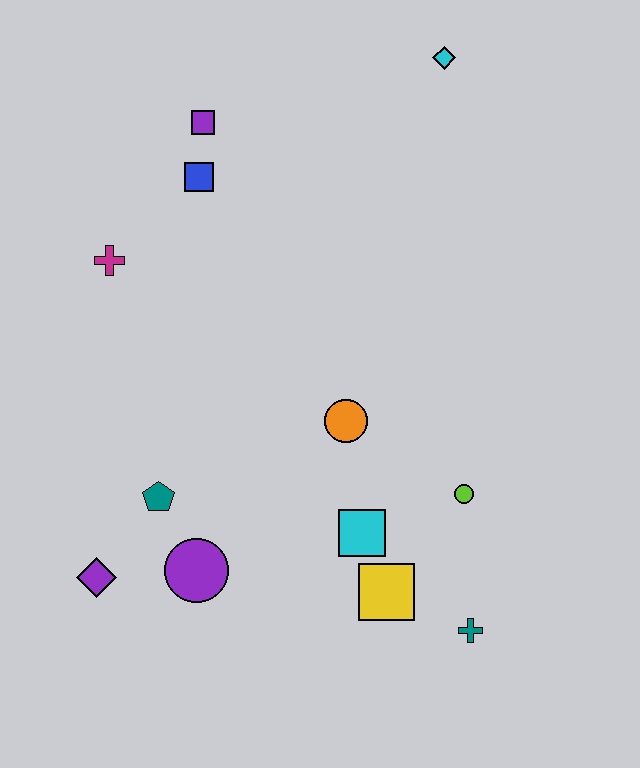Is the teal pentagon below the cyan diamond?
Yes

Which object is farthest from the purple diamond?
The cyan diamond is farthest from the purple diamond.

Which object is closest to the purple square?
The blue square is closest to the purple square.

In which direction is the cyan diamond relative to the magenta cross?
The cyan diamond is to the right of the magenta cross.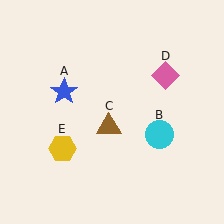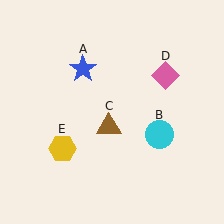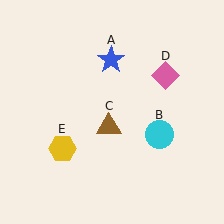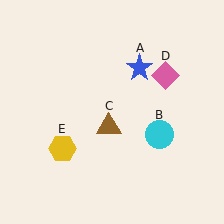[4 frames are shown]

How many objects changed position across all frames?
1 object changed position: blue star (object A).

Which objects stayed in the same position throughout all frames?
Cyan circle (object B) and brown triangle (object C) and pink diamond (object D) and yellow hexagon (object E) remained stationary.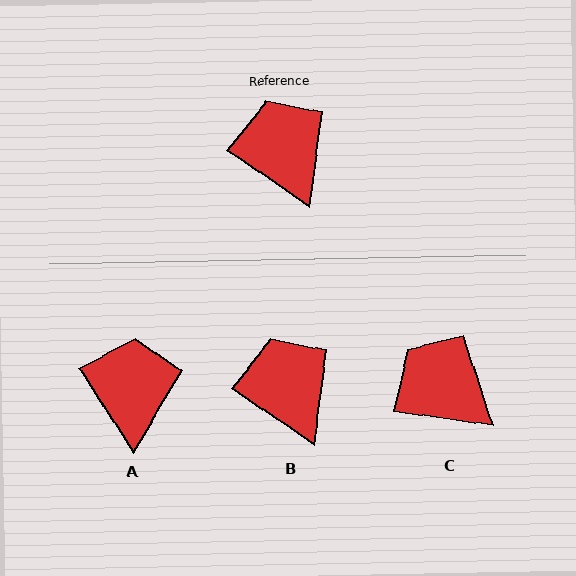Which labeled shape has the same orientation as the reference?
B.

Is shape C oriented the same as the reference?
No, it is off by about 26 degrees.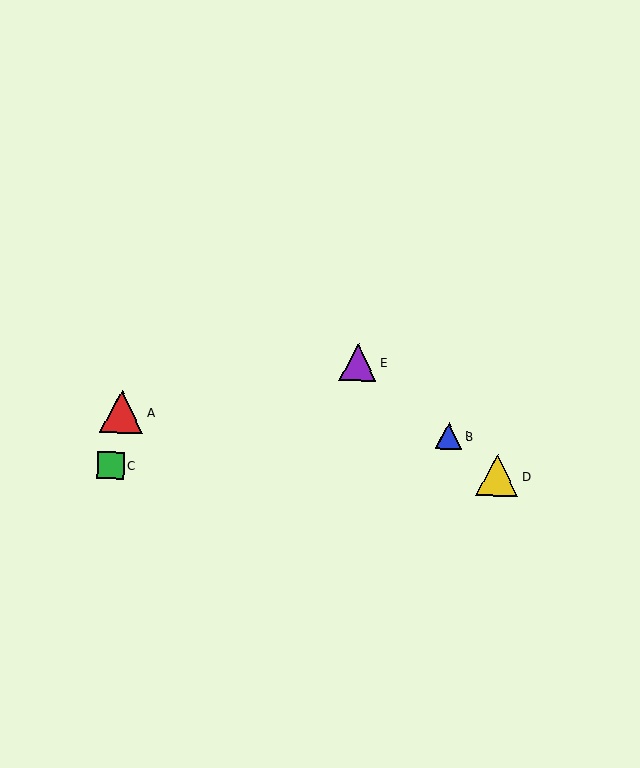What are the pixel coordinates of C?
Object C is at (111, 465).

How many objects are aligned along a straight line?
3 objects (B, D, E) are aligned along a straight line.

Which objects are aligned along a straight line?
Objects B, D, E are aligned along a straight line.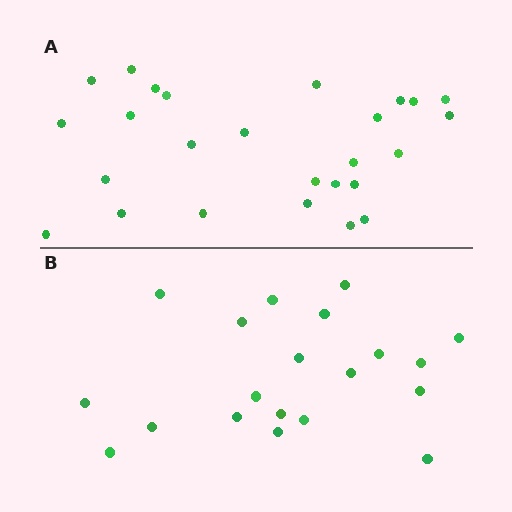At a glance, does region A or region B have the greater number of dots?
Region A (the top region) has more dots.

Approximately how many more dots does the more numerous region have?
Region A has about 6 more dots than region B.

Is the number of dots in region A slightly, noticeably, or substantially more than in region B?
Region A has noticeably more, but not dramatically so. The ratio is roughly 1.3 to 1.